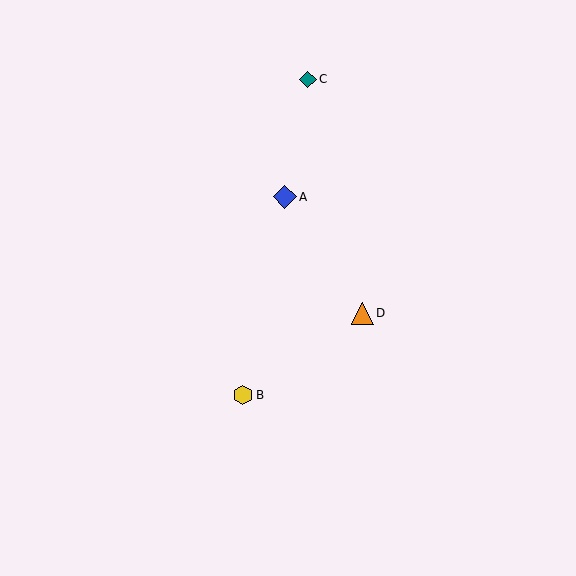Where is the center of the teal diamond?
The center of the teal diamond is at (308, 79).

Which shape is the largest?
The blue diamond (labeled A) is the largest.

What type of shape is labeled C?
Shape C is a teal diamond.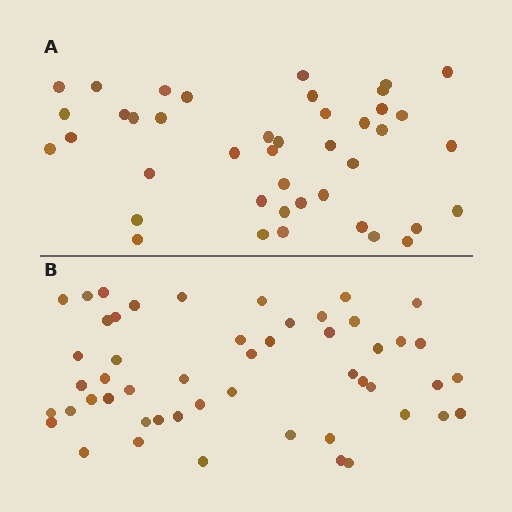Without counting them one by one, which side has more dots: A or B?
Region B (the bottom region) has more dots.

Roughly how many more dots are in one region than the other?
Region B has roughly 8 or so more dots than region A.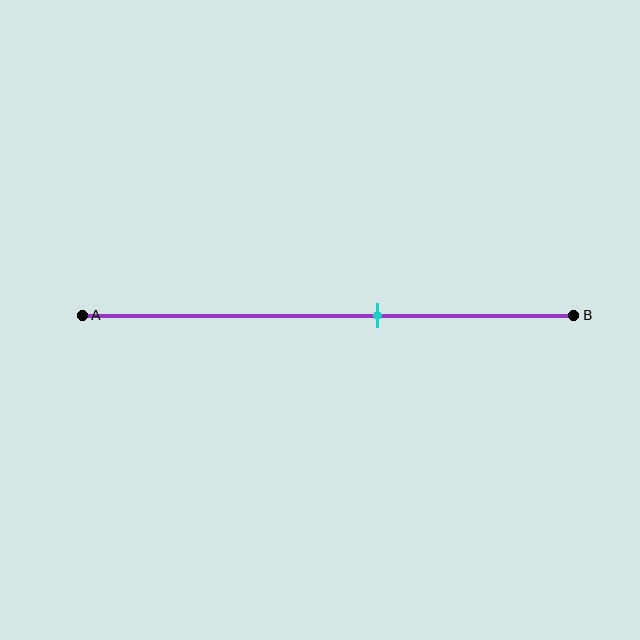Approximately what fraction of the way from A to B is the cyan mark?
The cyan mark is approximately 60% of the way from A to B.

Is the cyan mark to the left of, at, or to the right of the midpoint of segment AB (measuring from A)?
The cyan mark is to the right of the midpoint of segment AB.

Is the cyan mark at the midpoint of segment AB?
No, the mark is at about 60% from A, not at the 50% midpoint.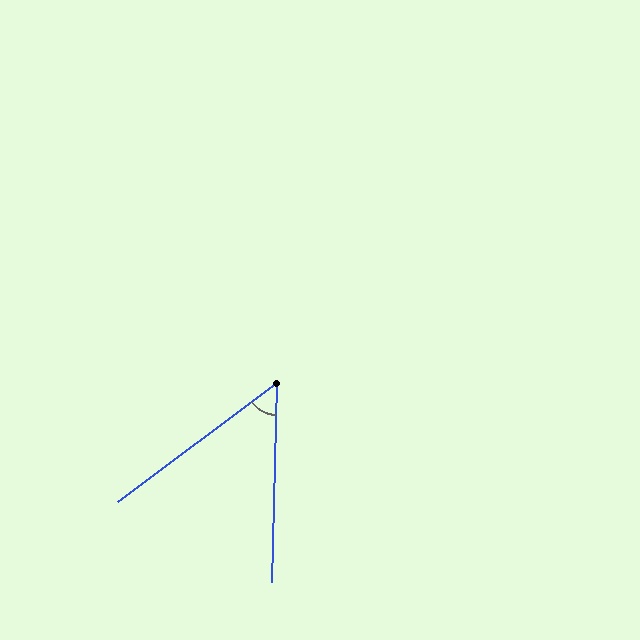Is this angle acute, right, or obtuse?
It is acute.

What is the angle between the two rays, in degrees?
Approximately 52 degrees.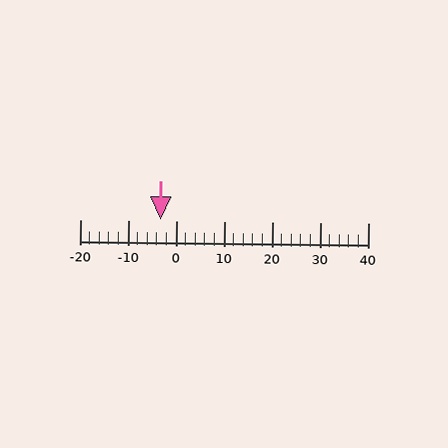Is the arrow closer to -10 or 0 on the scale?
The arrow is closer to 0.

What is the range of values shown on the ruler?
The ruler shows values from -20 to 40.